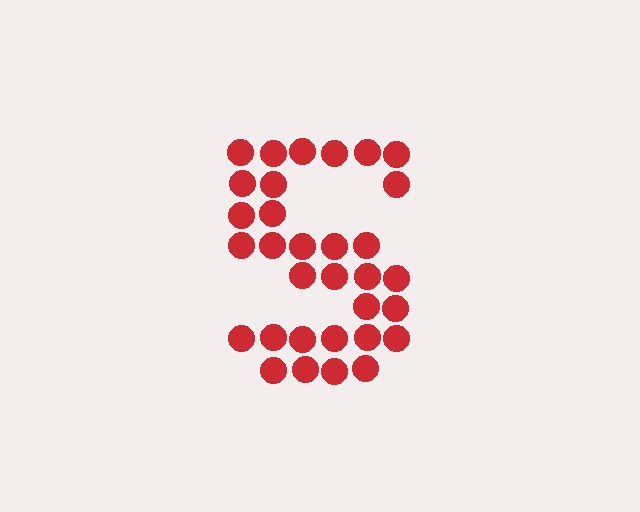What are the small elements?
The small elements are circles.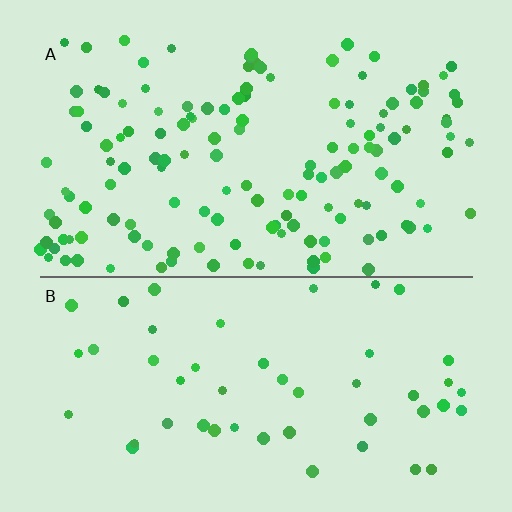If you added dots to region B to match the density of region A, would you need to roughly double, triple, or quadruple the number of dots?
Approximately triple.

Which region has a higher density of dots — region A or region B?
A (the top).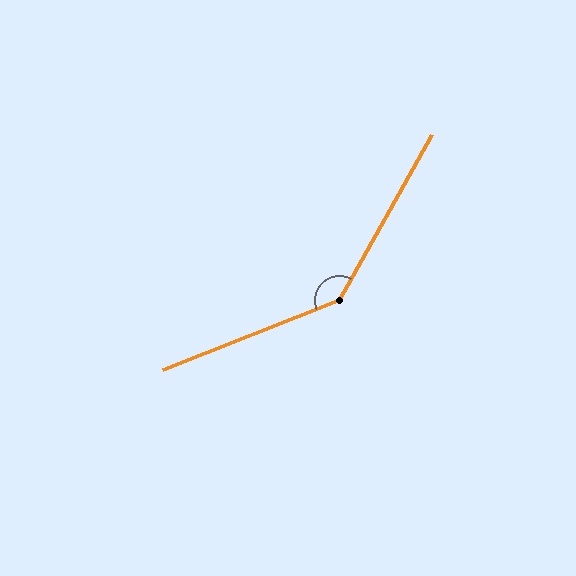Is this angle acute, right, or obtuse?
It is obtuse.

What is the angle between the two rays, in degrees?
Approximately 141 degrees.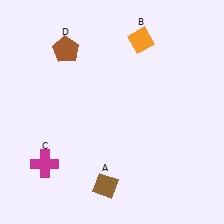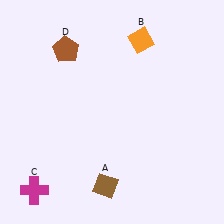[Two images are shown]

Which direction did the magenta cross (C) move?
The magenta cross (C) moved down.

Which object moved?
The magenta cross (C) moved down.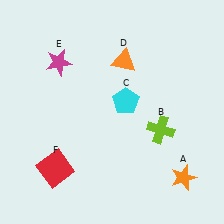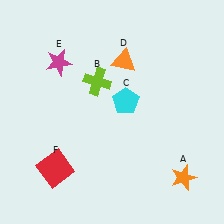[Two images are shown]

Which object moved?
The lime cross (B) moved left.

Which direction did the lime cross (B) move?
The lime cross (B) moved left.